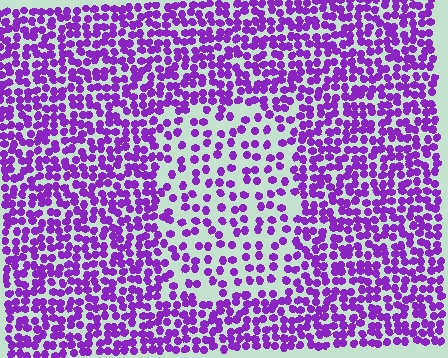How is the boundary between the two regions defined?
The boundary is defined by a change in element density (approximately 2.0x ratio). All elements are the same color, size, and shape.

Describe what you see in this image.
The image contains small purple elements arranged at two different densities. A rectangle-shaped region is visible where the elements are less densely packed than the surrounding area.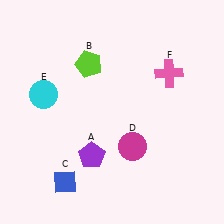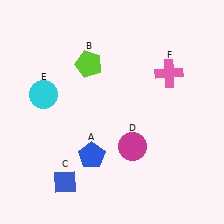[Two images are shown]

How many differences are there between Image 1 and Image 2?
There is 1 difference between the two images.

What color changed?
The pentagon (A) changed from purple in Image 1 to blue in Image 2.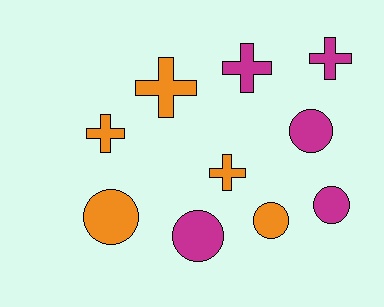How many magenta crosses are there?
There are 2 magenta crosses.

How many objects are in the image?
There are 10 objects.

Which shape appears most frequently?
Circle, with 5 objects.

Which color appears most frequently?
Magenta, with 5 objects.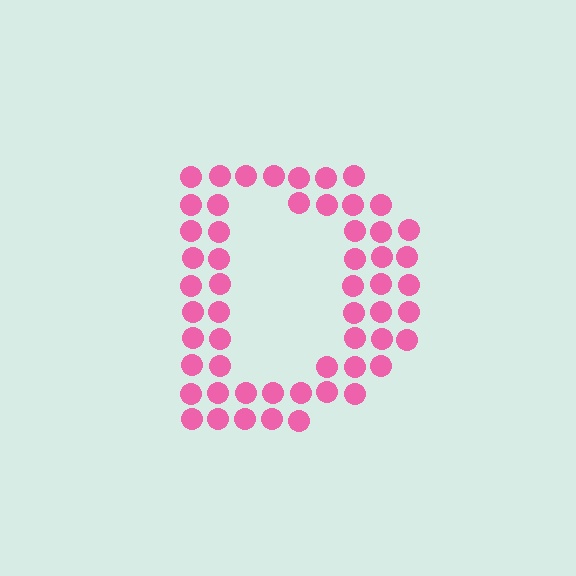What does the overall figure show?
The overall figure shows the letter D.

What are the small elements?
The small elements are circles.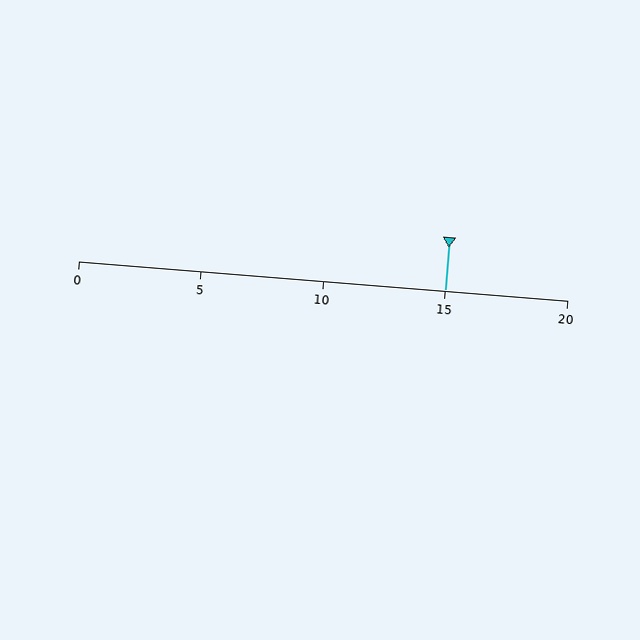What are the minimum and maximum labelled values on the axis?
The axis runs from 0 to 20.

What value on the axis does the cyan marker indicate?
The marker indicates approximately 15.